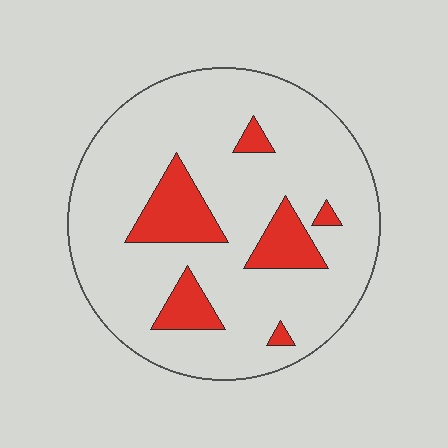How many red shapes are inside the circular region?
6.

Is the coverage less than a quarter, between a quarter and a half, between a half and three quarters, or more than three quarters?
Less than a quarter.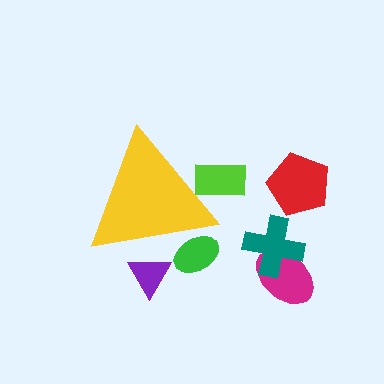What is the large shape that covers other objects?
A yellow triangle.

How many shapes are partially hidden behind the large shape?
3 shapes are partially hidden.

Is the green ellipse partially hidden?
Yes, the green ellipse is partially hidden behind the yellow triangle.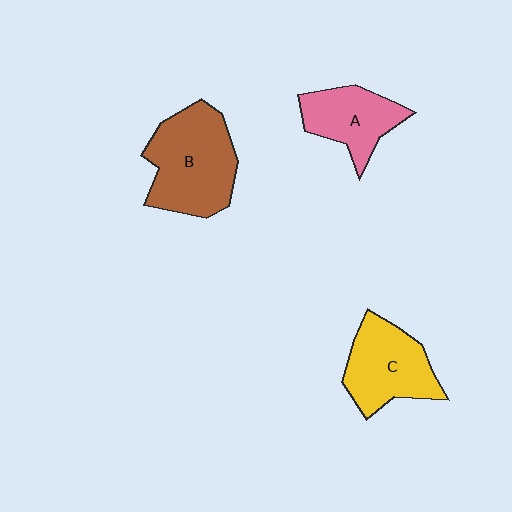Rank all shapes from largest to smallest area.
From largest to smallest: B (brown), C (yellow), A (pink).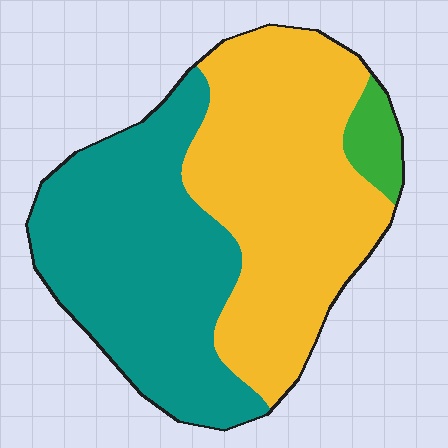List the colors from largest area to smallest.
From largest to smallest: yellow, teal, green.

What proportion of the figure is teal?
Teal covers roughly 45% of the figure.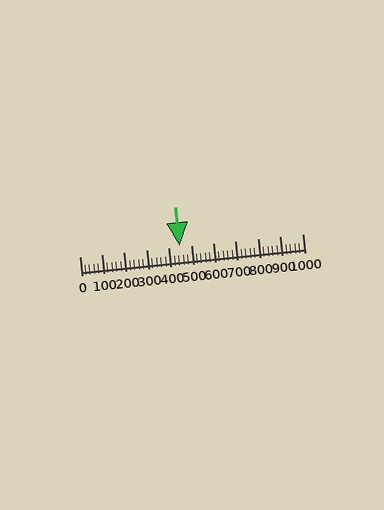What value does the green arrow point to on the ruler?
The green arrow points to approximately 447.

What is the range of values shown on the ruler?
The ruler shows values from 0 to 1000.